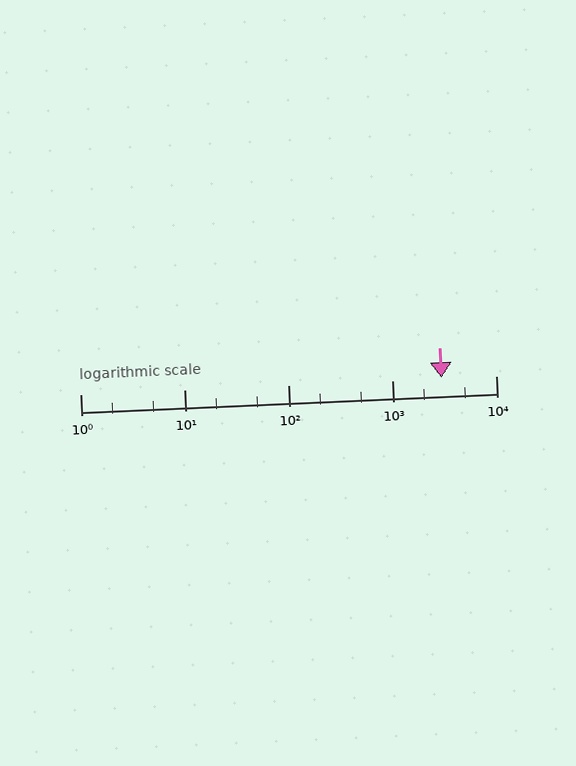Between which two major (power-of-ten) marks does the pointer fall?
The pointer is between 1000 and 10000.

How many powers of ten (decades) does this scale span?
The scale spans 4 decades, from 1 to 10000.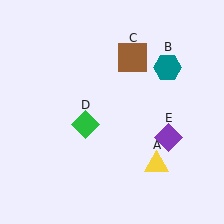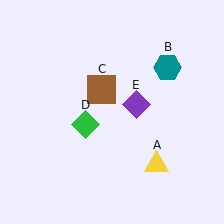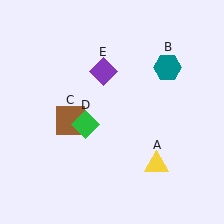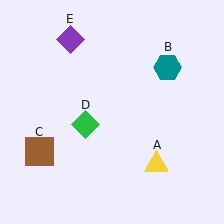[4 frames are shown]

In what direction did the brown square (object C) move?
The brown square (object C) moved down and to the left.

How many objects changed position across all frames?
2 objects changed position: brown square (object C), purple diamond (object E).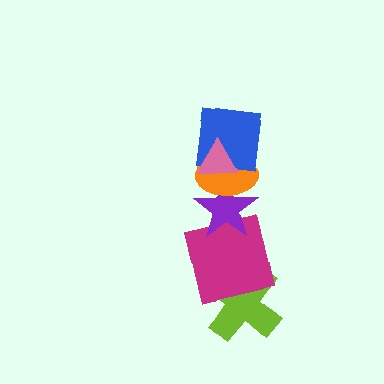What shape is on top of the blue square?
The pink triangle is on top of the blue square.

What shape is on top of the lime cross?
The magenta square is on top of the lime cross.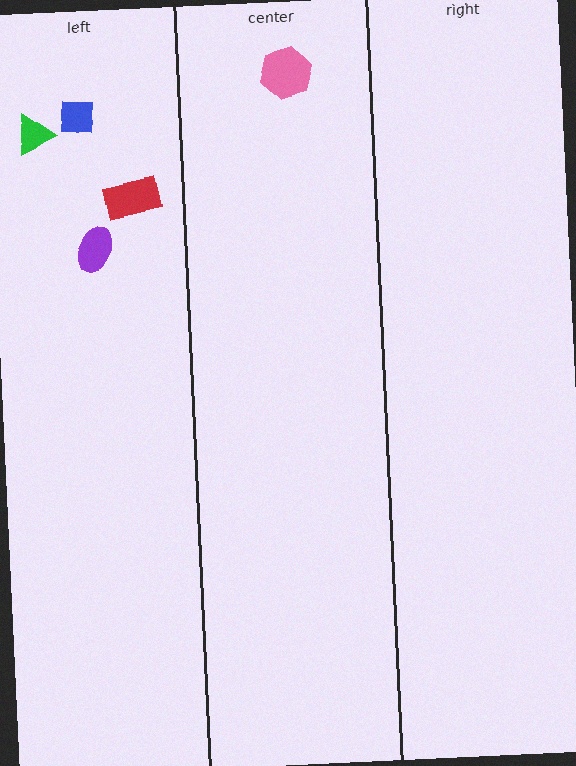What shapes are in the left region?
The blue square, the purple ellipse, the green triangle, the red rectangle.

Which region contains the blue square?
The left region.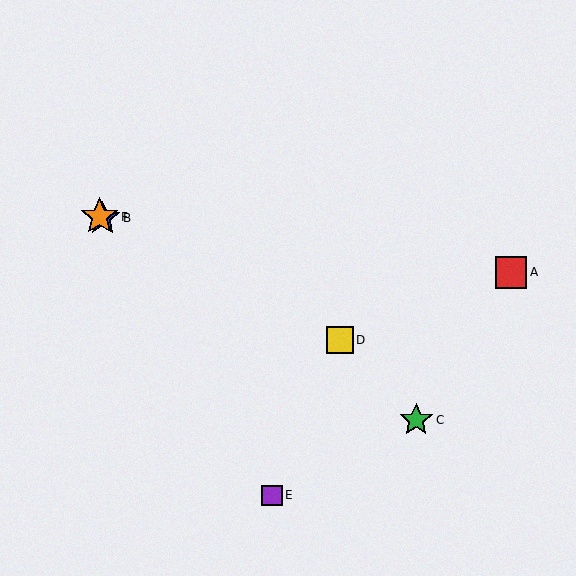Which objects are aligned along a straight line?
Objects B, D, F are aligned along a straight line.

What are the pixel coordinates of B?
Object B is at (103, 218).